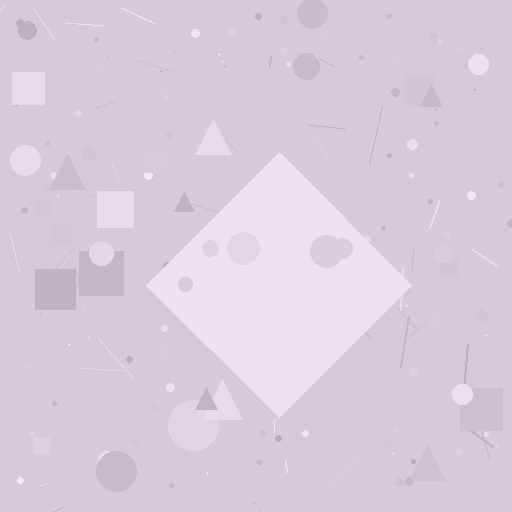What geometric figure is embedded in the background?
A diamond is embedded in the background.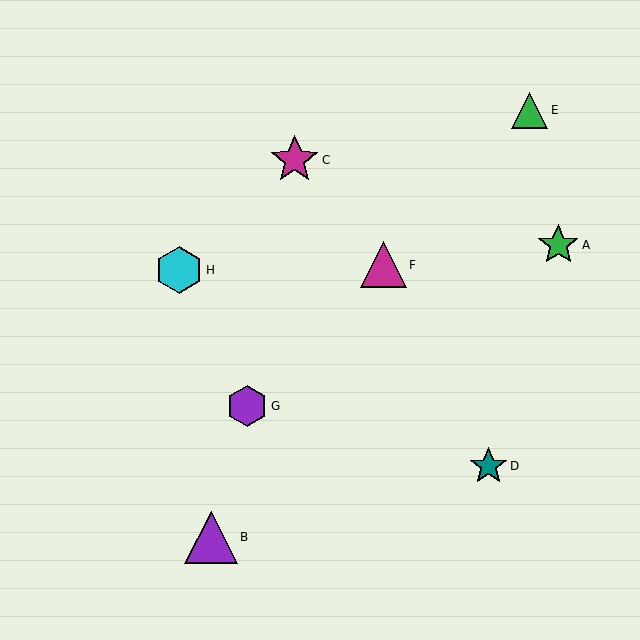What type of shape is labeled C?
Shape C is a magenta star.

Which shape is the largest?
The purple triangle (labeled B) is the largest.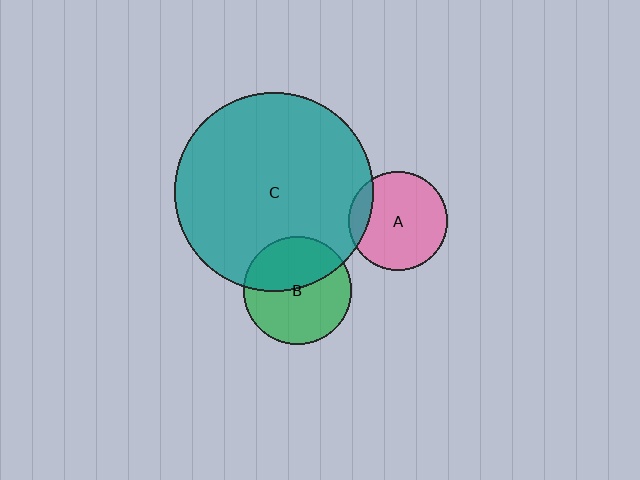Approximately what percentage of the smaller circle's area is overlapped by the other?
Approximately 15%.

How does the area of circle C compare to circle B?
Approximately 3.4 times.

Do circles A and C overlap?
Yes.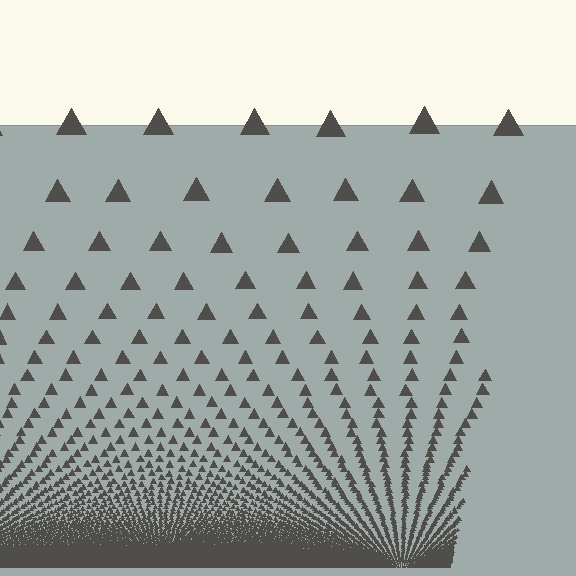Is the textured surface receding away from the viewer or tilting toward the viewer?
The surface appears to tilt toward the viewer. Texture elements get larger and sparser toward the top.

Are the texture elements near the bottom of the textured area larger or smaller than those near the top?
Smaller. The gradient is inverted — elements near the bottom are smaller and denser.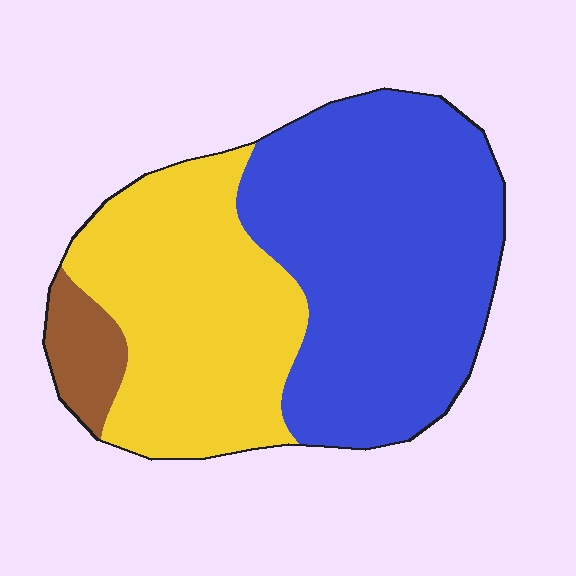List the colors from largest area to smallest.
From largest to smallest: blue, yellow, brown.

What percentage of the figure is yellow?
Yellow covers 39% of the figure.